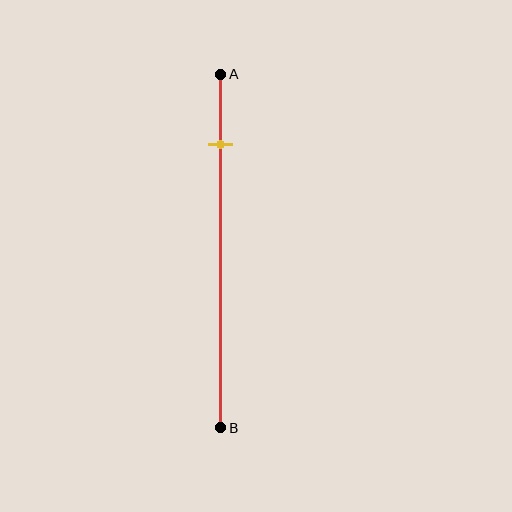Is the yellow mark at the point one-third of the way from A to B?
No, the mark is at about 20% from A, not at the 33% one-third point.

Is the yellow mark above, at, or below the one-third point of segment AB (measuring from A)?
The yellow mark is above the one-third point of segment AB.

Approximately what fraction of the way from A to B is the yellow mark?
The yellow mark is approximately 20% of the way from A to B.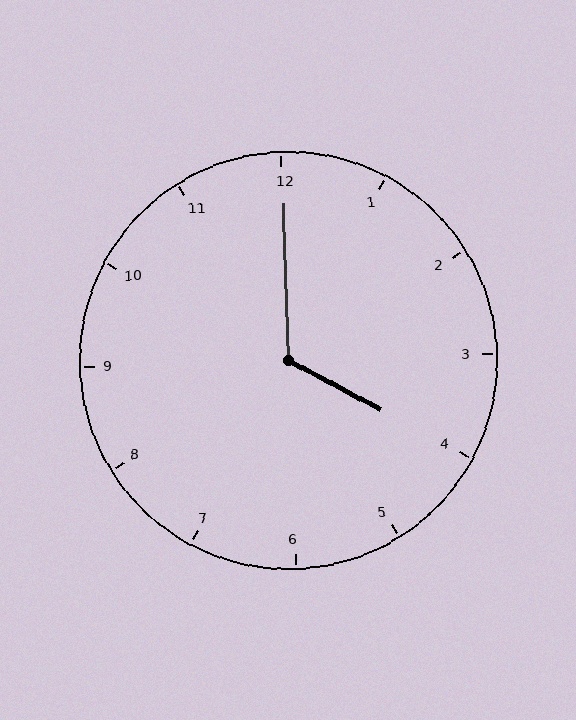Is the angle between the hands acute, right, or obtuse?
It is obtuse.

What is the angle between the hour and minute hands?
Approximately 120 degrees.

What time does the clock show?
4:00.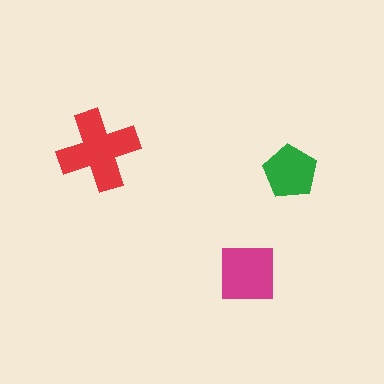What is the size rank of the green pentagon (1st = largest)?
3rd.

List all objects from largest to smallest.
The red cross, the magenta square, the green pentagon.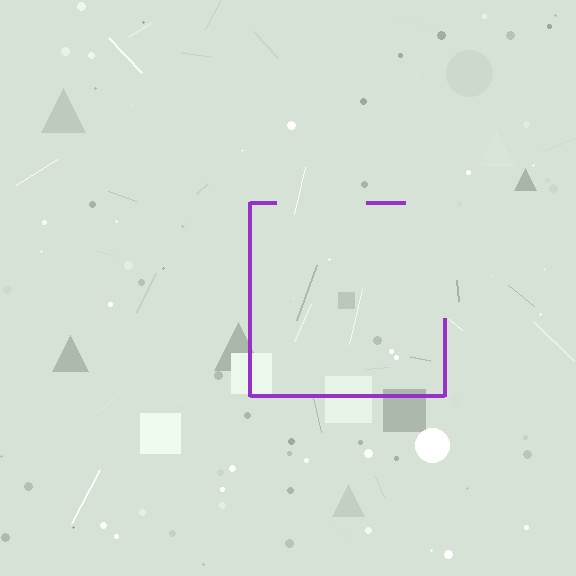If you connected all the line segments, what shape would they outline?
They would outline a square.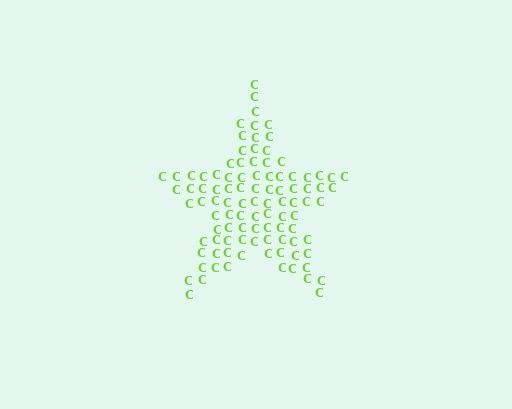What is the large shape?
The large shape is a star.